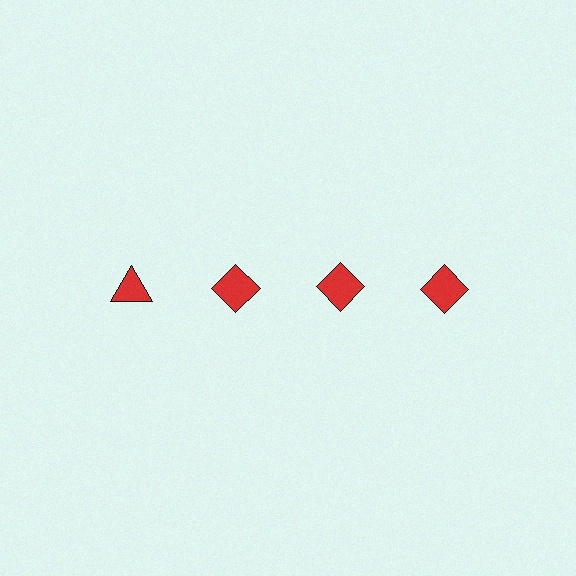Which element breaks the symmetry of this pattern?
The red triangle in the top row, leftmost column breaks the symmetry. All other shapes are red diamonds.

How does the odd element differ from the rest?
It has a different shape: triangle instead of diamond.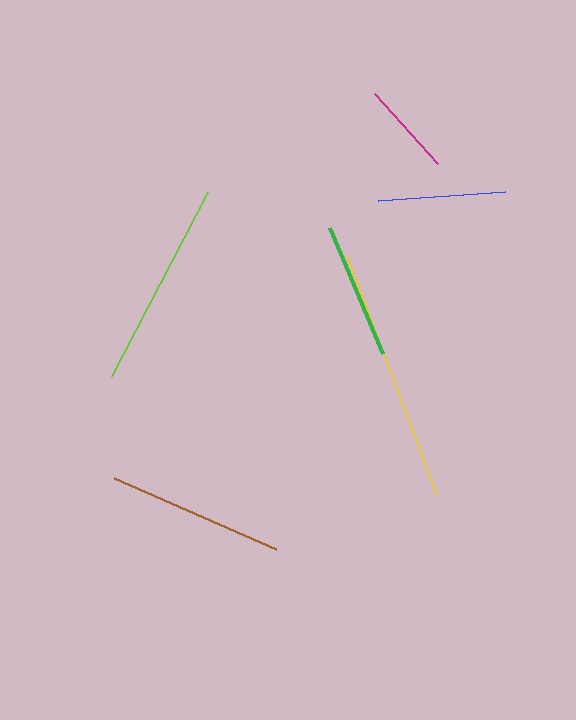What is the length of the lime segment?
The lime segment is approximately 207 pixels long.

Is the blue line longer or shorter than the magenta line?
The blue line is longer than the magenta line.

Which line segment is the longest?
The yellow line is the longest at approximately 257 pixels.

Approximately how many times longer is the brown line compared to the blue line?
The brown line is approximately 1.4 times the length of the blue line.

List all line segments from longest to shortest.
From longest to shortest: yellow, lime, brown, green, blue, magenta.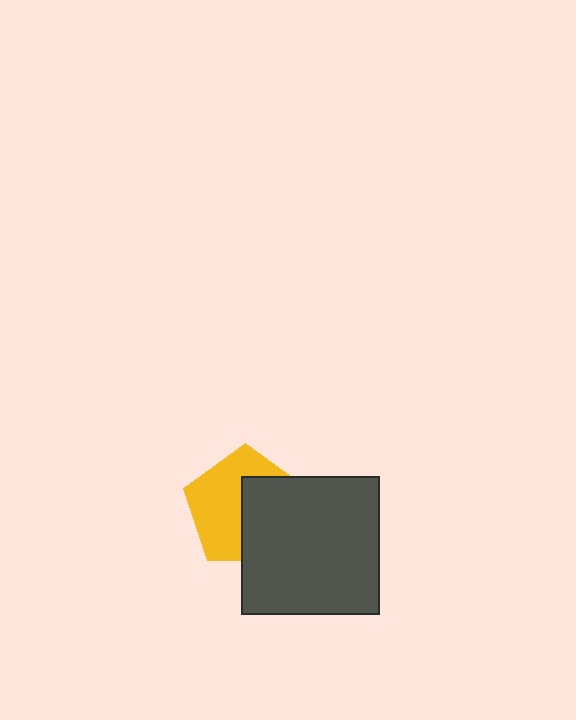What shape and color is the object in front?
The object in front is a dark gray square.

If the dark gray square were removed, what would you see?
You would see the complete yellow pentagon.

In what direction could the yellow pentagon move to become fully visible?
The yellow pentagon could move left. That would shift it out from behind the dark gray square entirely.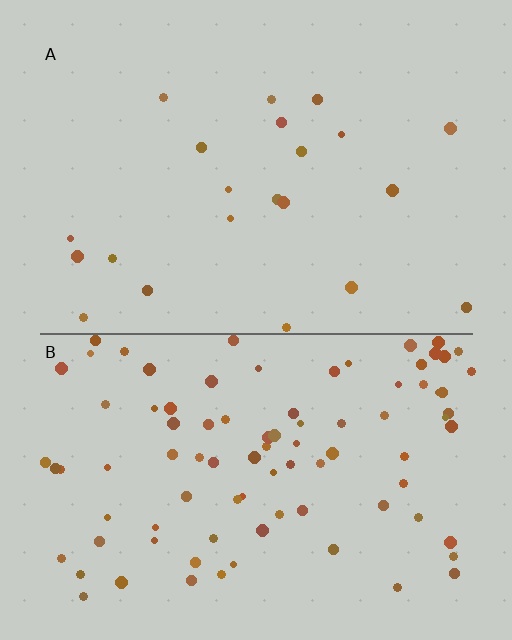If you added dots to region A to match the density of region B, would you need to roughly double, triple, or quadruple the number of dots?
Approximately quadruple.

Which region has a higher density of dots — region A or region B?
B (the bottom).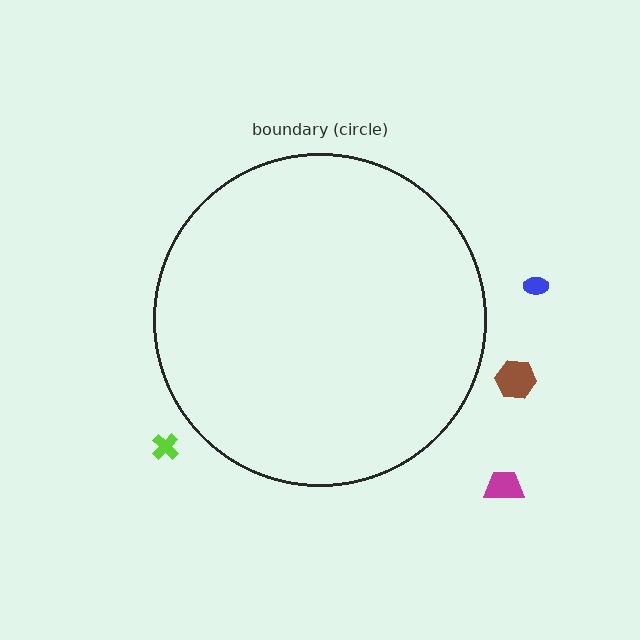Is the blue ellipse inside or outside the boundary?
Outside.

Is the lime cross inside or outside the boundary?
Outside.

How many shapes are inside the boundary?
0 inside, 4 outside.